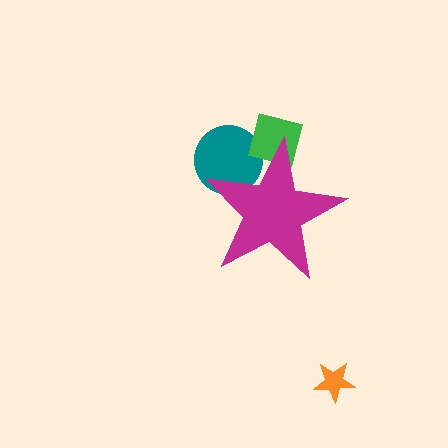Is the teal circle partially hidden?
Yes, the teal circle is partially hidden behind the magenta star.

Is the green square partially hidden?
Yes, the green square is partially hidden behind the magenta star.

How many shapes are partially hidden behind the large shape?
2 shapes are partially hidden.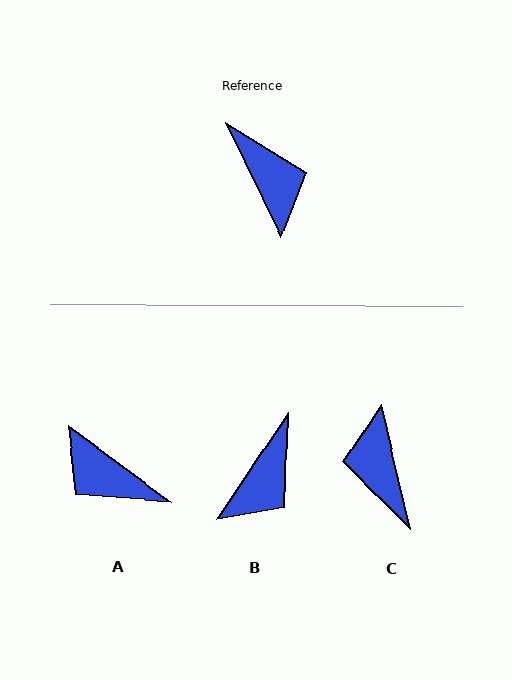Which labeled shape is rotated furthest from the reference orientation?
C, about 167 degrees away.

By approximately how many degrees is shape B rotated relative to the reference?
Approximately 60 degrees clockwise.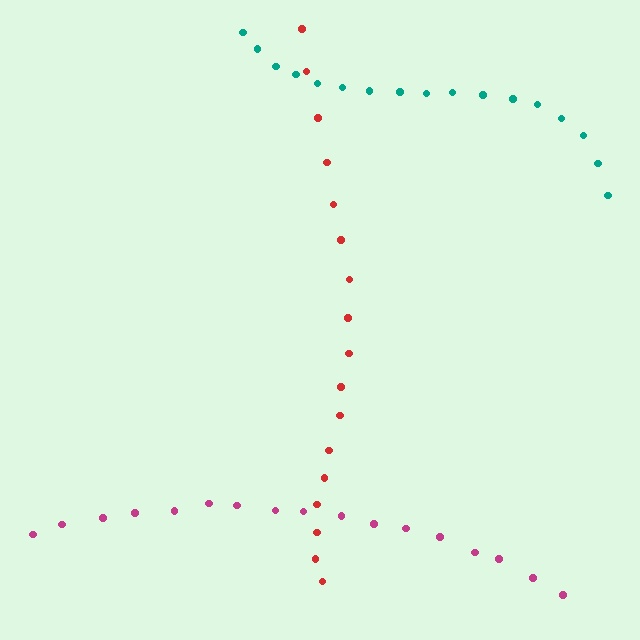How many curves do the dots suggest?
There are 3 distinct paths.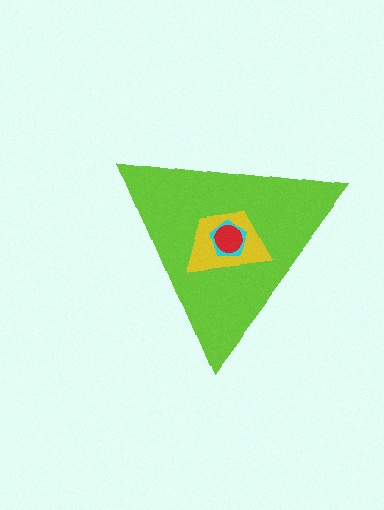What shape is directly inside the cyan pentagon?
The red circle.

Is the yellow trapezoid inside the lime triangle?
Yes.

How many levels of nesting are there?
4.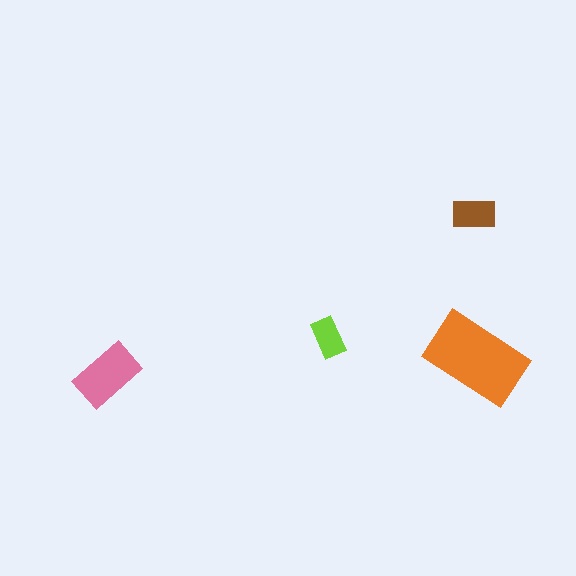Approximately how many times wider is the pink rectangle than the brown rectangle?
About 1.5 times wider.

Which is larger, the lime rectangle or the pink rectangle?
The pink one.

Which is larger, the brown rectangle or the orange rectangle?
The orange one.